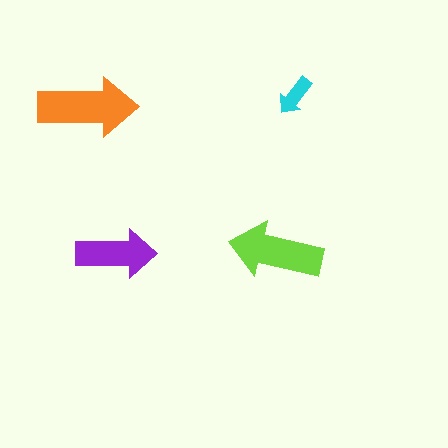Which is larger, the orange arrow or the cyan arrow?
The orange one.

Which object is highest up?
The cyan arrow is topmost.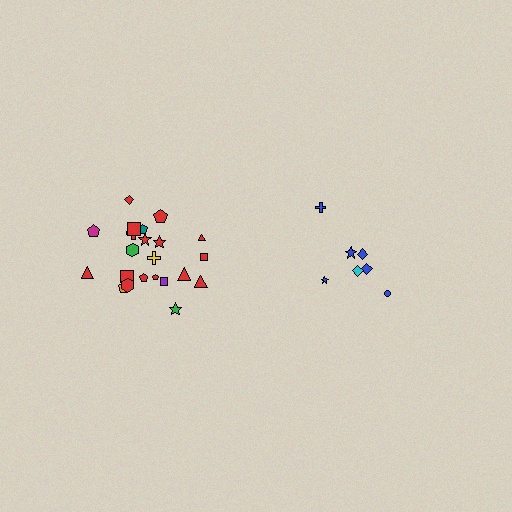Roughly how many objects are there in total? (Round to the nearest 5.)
Roughly 30 objects in total.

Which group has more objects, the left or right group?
The left group.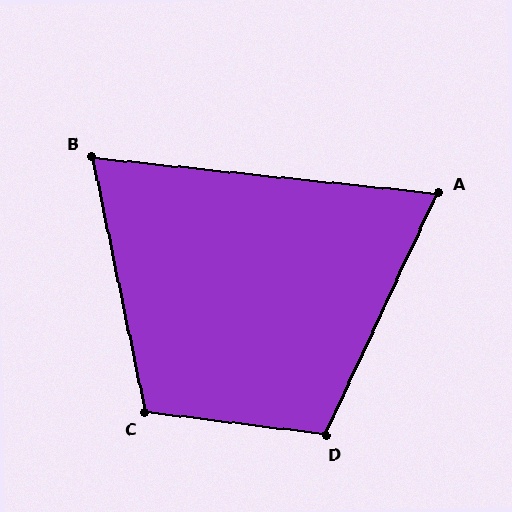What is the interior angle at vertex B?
Approximately 72 degrees (acute).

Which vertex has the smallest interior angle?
A, at approximately 71 degrees.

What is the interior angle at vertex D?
Approximately 108 degrees (obtuse).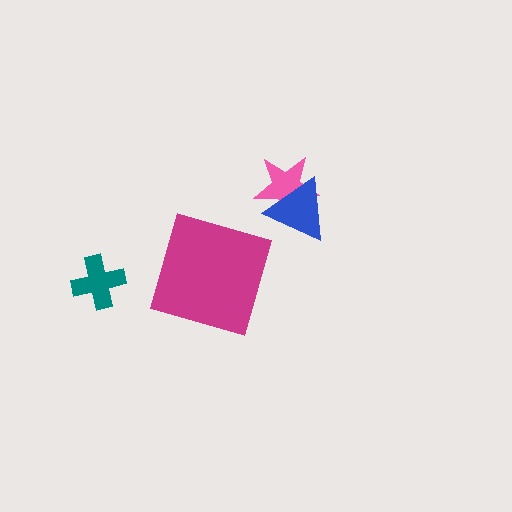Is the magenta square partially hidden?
No, no other shape covers it.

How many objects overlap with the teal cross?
0 objects overlap with the teal cross.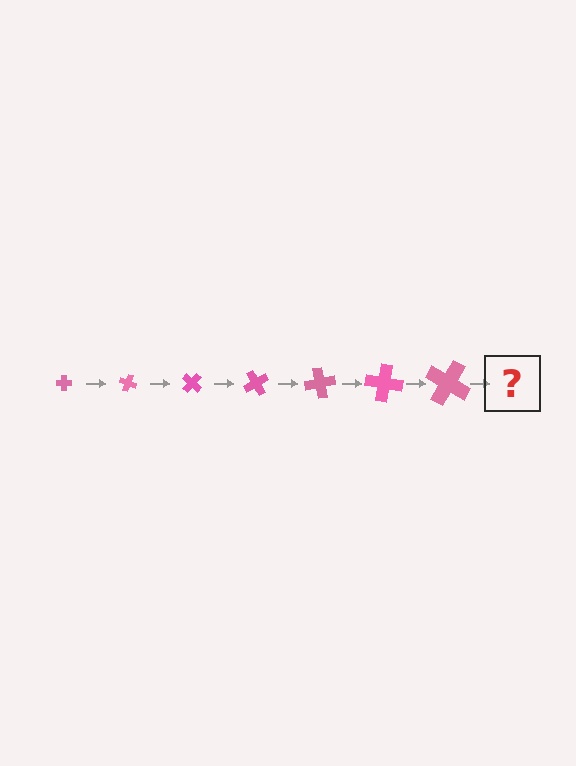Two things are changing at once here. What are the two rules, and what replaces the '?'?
The two rules are that the cross grows larger each step and it rotates 20 degrees each step. The '?' should be a cross, larger than the previous one and rotated 140 degrees from the start.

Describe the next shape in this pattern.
It should be a cross, larger than the previous one and rotated 140 degrees from the start.